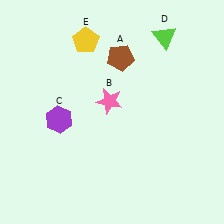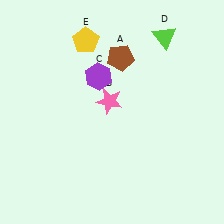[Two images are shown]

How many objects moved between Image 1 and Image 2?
1 object moved between the two images.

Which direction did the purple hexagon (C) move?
The purple hexagon (C) moved up.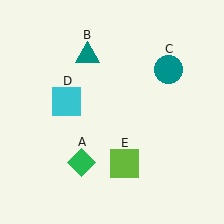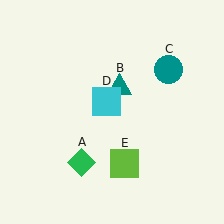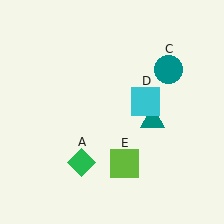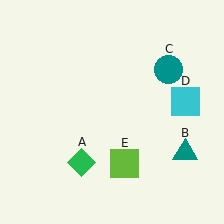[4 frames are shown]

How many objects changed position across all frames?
2 objects changed position: teal triangle (object B), cyan square (object D).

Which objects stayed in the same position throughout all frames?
Green diamond (object A) and teal circle (object C) and lime square (object E) remained stationary.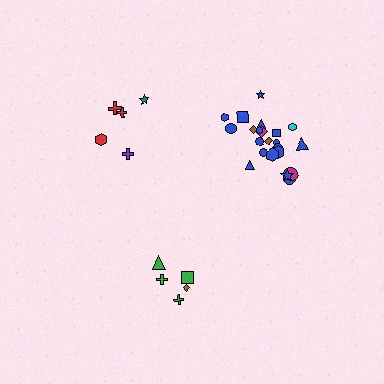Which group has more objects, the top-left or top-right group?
The top-right group.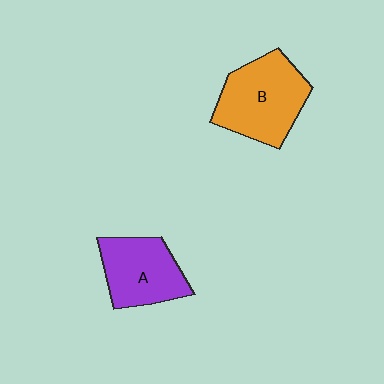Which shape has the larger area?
Shape B (orange).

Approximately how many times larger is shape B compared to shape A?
Approximately 1.3 times.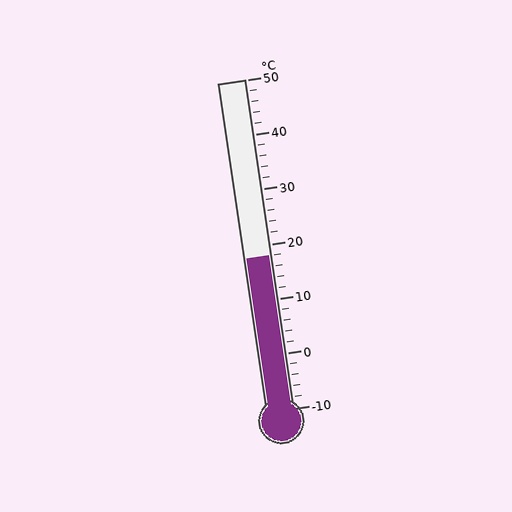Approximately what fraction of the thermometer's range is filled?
The thermometer is filled to approximately 45% of its range.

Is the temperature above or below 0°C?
The temperature is above 0°C.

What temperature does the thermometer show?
The thermometer shows approximately 18°C.